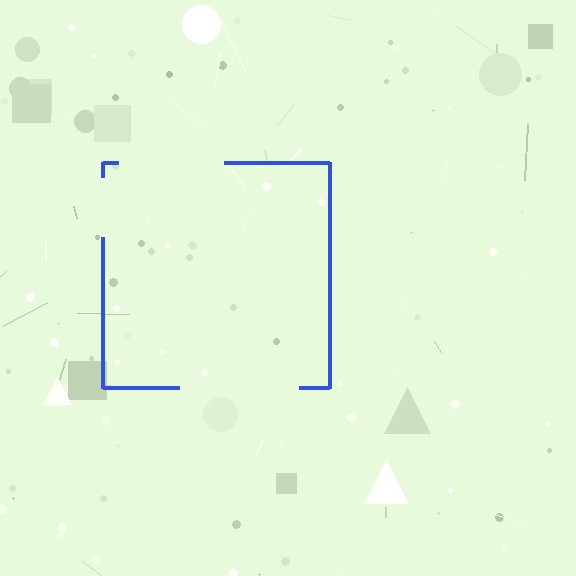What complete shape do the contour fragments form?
The contour fragments form a square.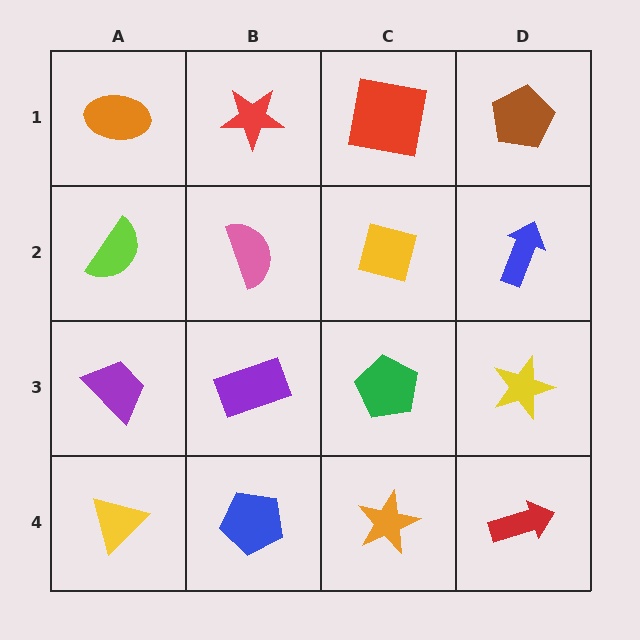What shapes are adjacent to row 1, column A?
A lime semicircle (row 2, column A), a red star (row 1, column B).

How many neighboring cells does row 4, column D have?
2.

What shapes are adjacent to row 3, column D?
A blue arrow (row 2, column D), a red arrow (row 4, column D), a green pentagon (row 3, column C).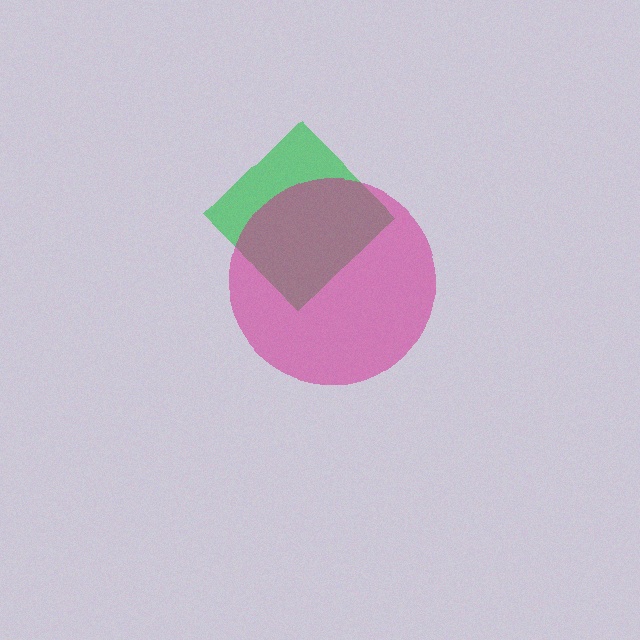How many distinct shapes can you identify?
There are 2 distinct shapes: a green diamond, a magenta circle.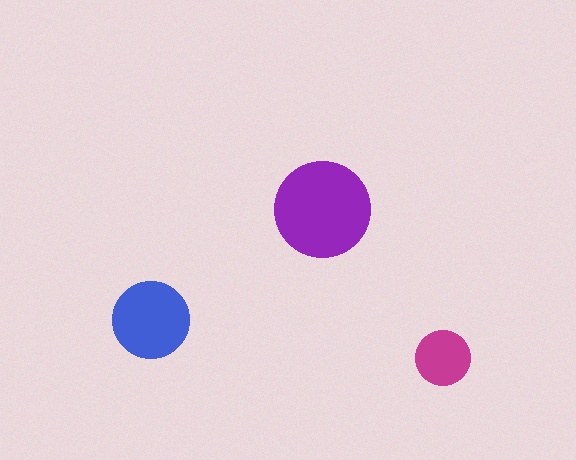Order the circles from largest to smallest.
the purple one, the blue one, the magenta one.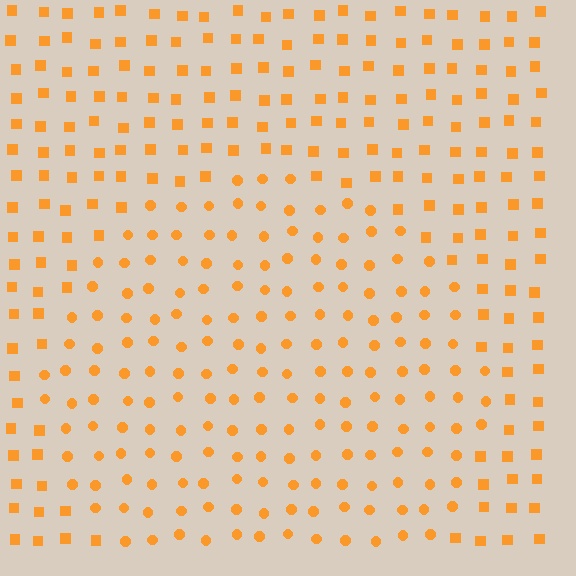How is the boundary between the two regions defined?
The boundary is defined by a change in element shape: circles inside vs. squares outside. All elements share the same color and spacing.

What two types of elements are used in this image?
The image uses circles inside the circle region and squares outside it.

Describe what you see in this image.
The image is filled with small orange elements arranged in a uniform grid. A circle-shaped region contains circles, while the surrounding area contains squares. The boundary is defined purely by the change in element shape.